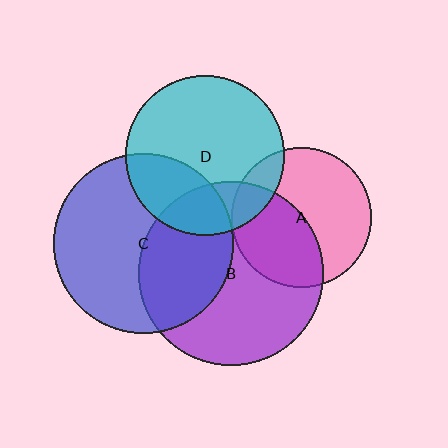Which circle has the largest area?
Circle B (purple).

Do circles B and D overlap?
Yes.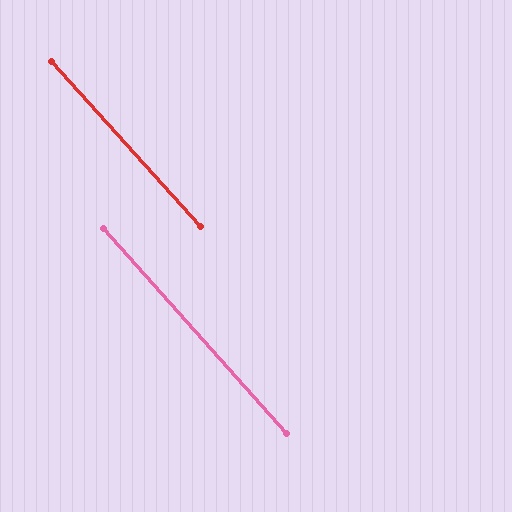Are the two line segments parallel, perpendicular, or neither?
Parallel — their directions differ by only 0.5°.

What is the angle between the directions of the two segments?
Approximately 1 degree.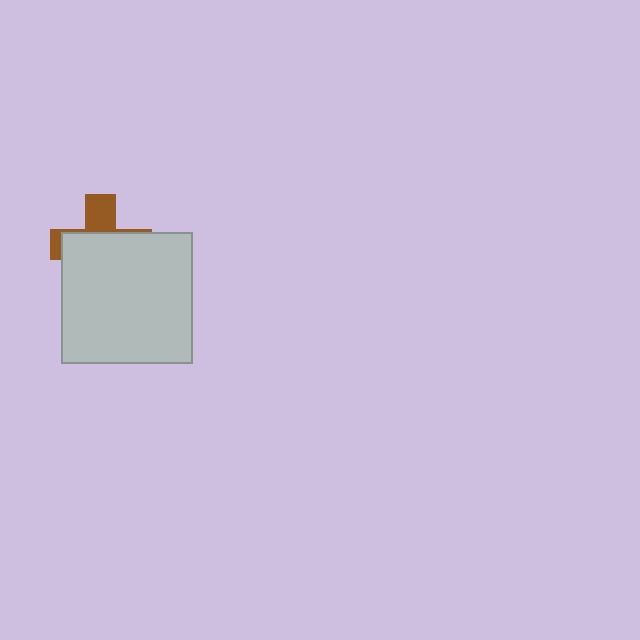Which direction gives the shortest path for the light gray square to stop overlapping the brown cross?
Moving down gives the shortest separation.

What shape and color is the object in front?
The object in front is a light gray square.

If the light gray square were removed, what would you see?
You would see the complete brown cross.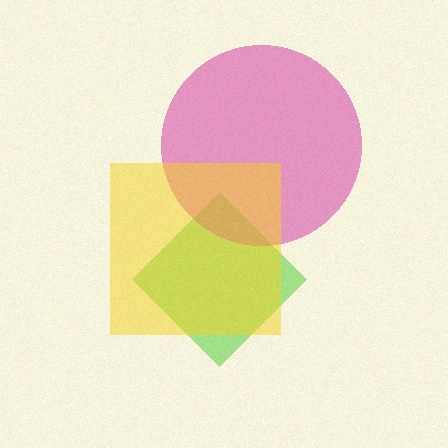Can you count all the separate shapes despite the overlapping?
Yes, there are 3 separate shapes.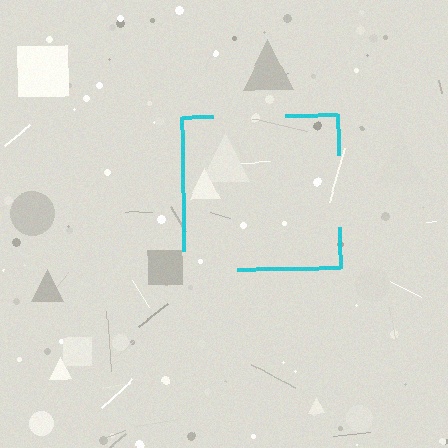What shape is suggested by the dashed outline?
The dashed outline suggests a square.